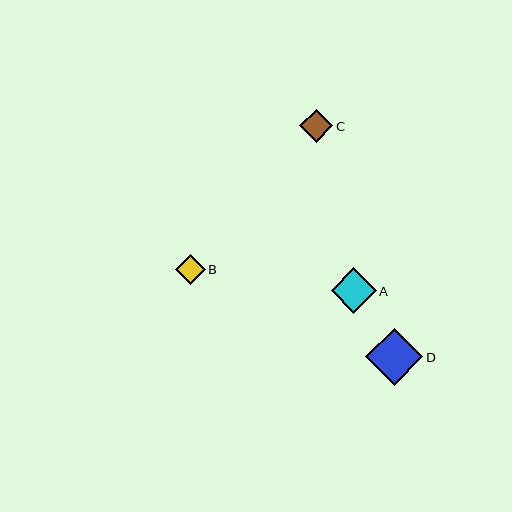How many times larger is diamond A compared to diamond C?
Diamond A is approximately 1.4 times the size of diamond C.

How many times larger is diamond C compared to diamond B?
Diamond C is approximately 1.1 times the size of diamond B.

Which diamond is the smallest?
Diamond B is the smallest with a size of approximately 30 pixels.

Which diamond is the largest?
Diamond D is the largest with a size of approximately 57 pixels.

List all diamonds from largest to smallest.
From largest to smallest: D, A, C, B.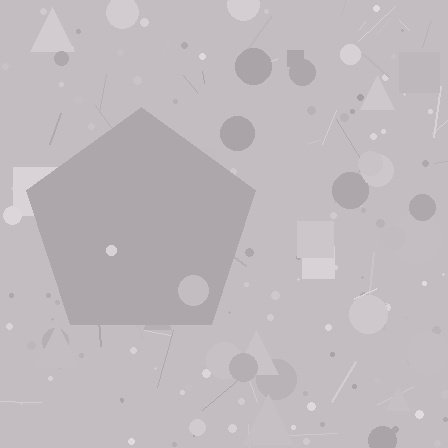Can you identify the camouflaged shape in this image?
The camouflaged shape is a pentagon.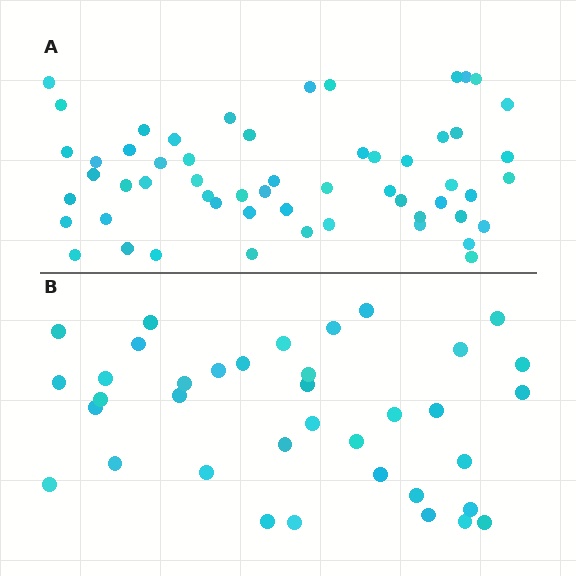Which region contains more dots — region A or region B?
Region A (the top region) has more dots.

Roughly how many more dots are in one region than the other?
Region A has approximately 20 more dots than region B.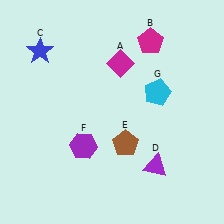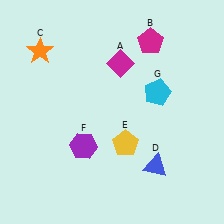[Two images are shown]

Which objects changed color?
C changed from blue to orange. D changed from purple to blue. E changed from brown to yellow.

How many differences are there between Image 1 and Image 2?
There are 3 differences between the two images.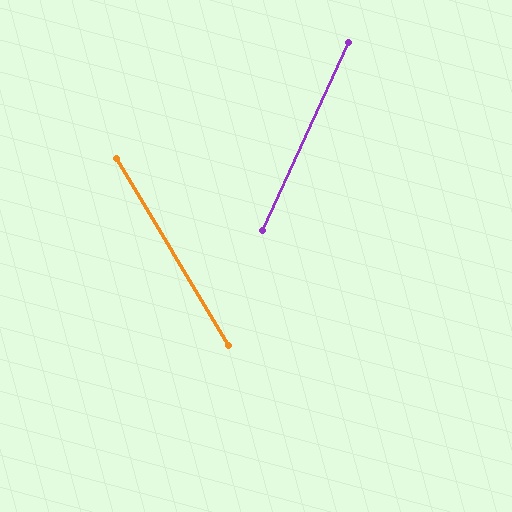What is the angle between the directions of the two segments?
Approximately 56 degrees.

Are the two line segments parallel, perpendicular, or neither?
Neither parallel nor perpendicular — they differ by about 56°.